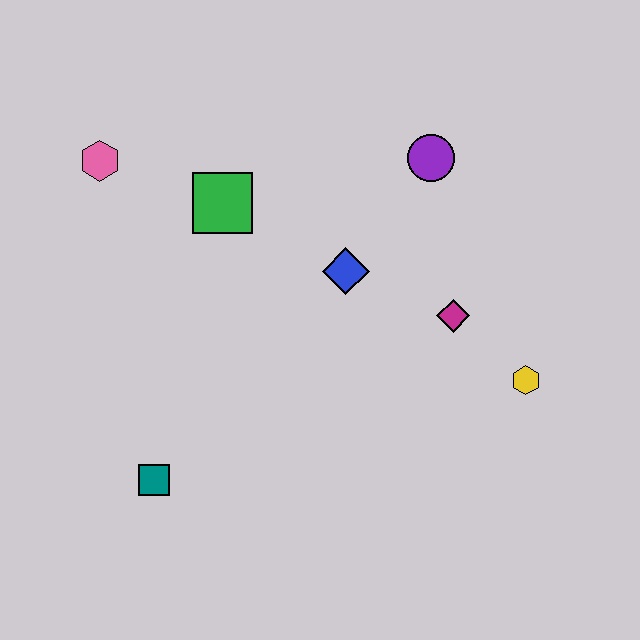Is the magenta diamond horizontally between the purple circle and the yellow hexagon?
Yes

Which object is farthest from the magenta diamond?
The pink hexagon is farthest from the magenta diamond.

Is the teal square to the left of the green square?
Yes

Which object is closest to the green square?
The pink hexagon is closest to the green square.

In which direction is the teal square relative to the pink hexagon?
The teal square is below the pink hexagon.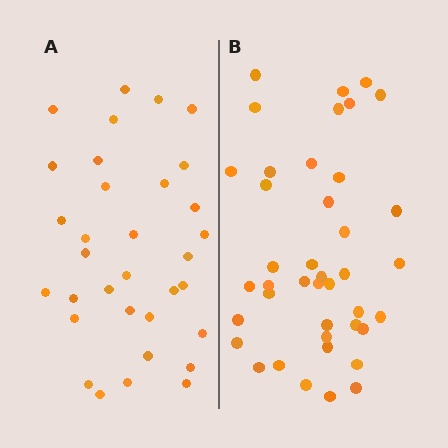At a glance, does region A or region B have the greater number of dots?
Region B (the right region) has more dots.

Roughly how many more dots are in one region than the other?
Region B has roughly 8 or so more dots than region A.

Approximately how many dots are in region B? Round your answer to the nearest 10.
About 40 dots. (The exact count is 41, which rounds to 40.)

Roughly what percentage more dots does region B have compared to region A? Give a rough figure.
About 25% more.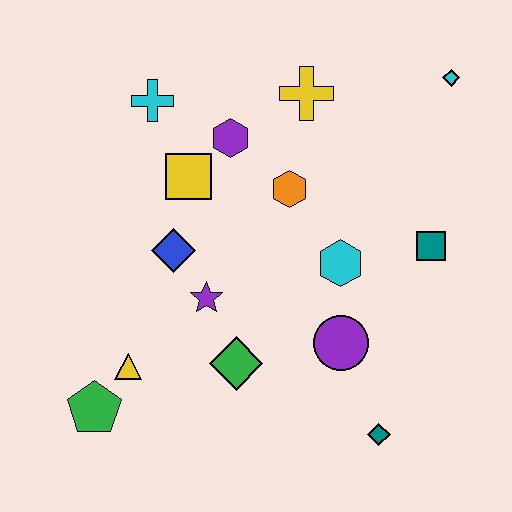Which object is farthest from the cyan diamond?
The green pentagon is farthest from the cyan diamond.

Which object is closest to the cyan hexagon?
The purple circle is closest to the cyan hexagon.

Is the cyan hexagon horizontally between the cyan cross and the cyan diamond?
Yes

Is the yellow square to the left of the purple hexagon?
Yes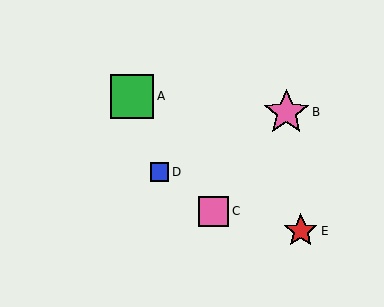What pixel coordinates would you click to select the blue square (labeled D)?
Click at (159, 172) to select the blue square D.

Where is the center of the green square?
The center of the green square is at (132, 96).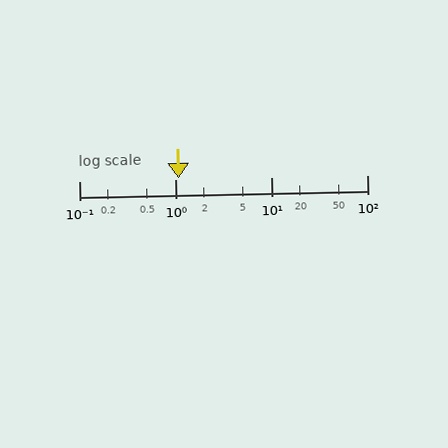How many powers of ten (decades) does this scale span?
The scale spans 3 decades, from 0.1 to 100.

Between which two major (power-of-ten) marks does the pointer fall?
The pointer is between 1 and 10.